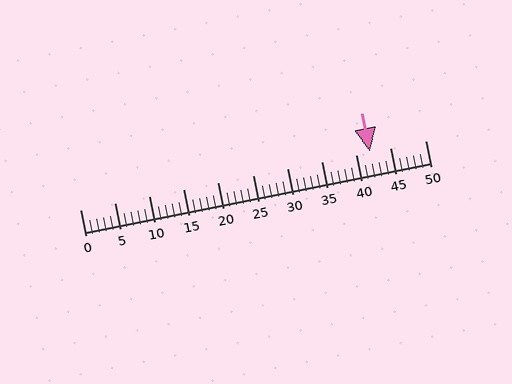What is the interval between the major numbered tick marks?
The major tick marks are spaced 5 units apart.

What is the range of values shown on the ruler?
The ruler shows values from 0 to 50.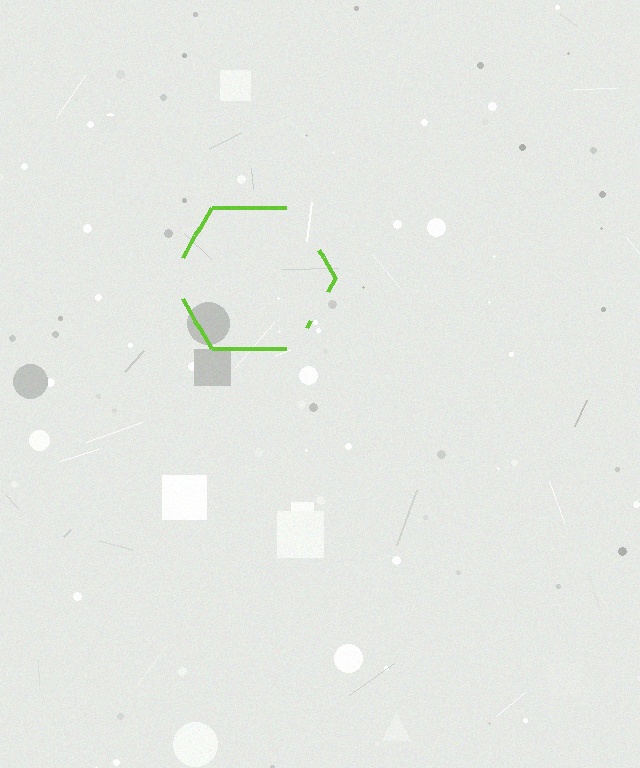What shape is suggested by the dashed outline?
The dashed outline suggests a hexagon.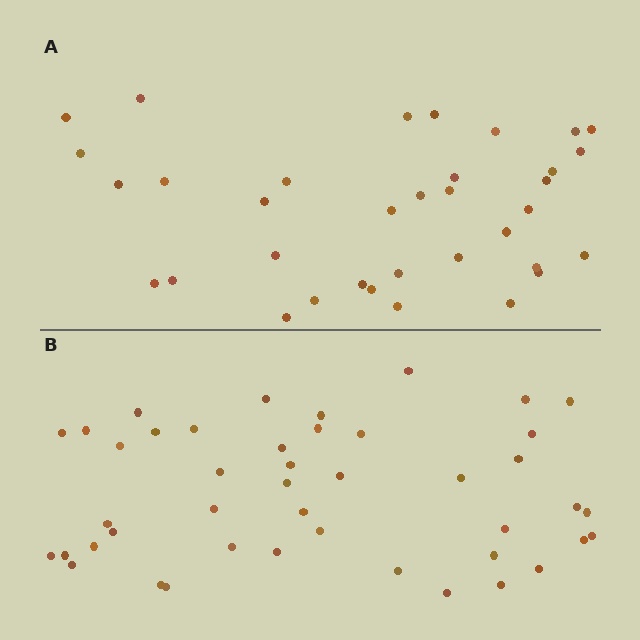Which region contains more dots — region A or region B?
Region B (the bottom region) has more dots.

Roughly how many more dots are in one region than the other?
Region B has roughly 8 or so more dots than region A.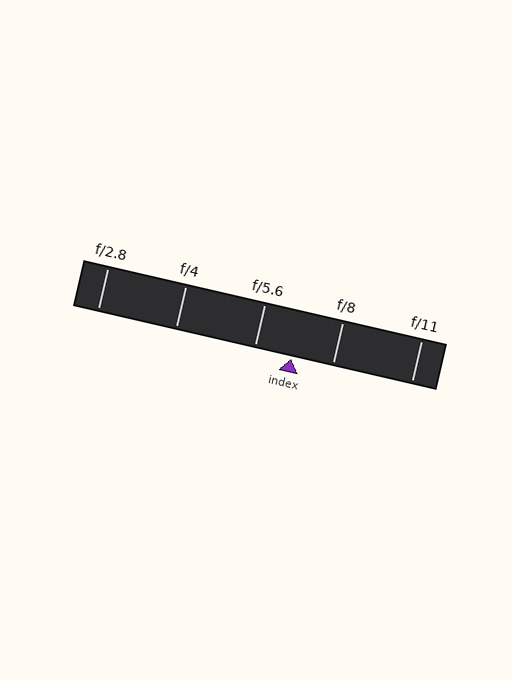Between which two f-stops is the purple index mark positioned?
The index mark is between f/5.6 and f/8.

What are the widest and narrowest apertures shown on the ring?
The widest aperture shown is f/2.8 and the narrowest is f/11.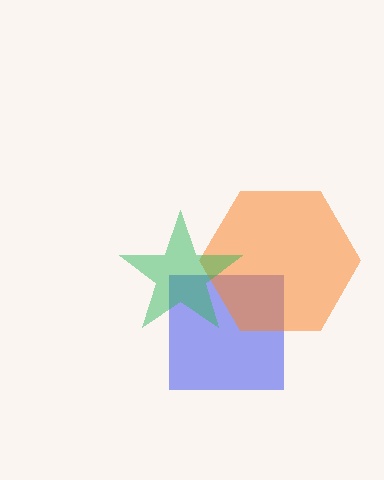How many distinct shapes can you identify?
There are 3 distinct shapes: a blue square, an orange hexagon, a green star.